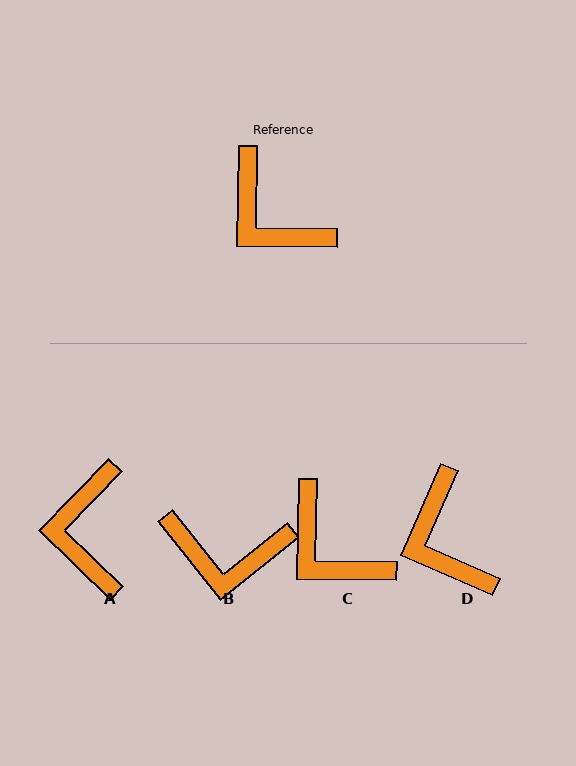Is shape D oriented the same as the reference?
No, it is off by about 23 degrees.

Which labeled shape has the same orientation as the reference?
C.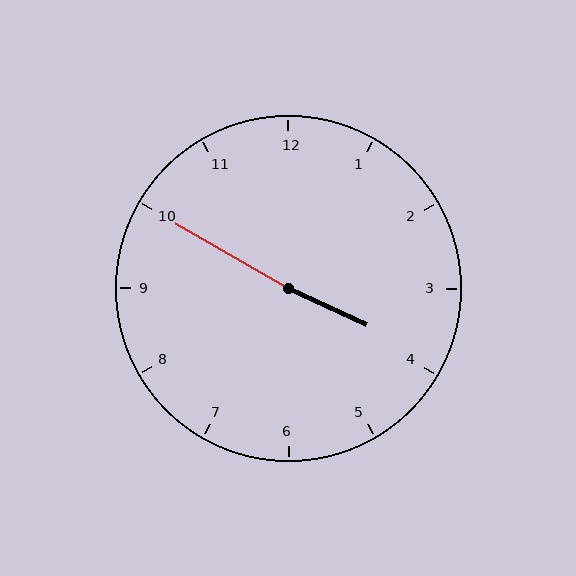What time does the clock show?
3:50.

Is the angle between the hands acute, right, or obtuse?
It is obtuse.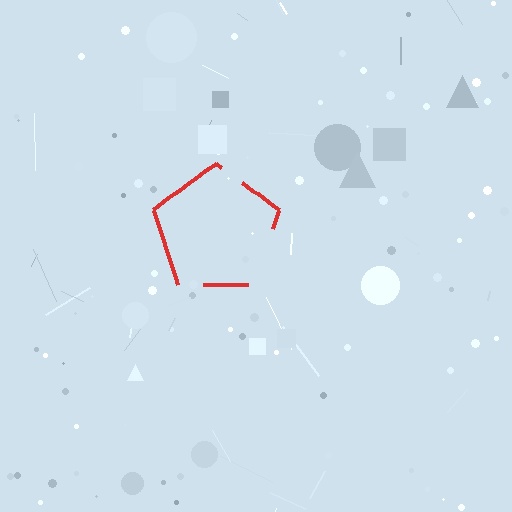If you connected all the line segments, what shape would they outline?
They would outline a pentagon.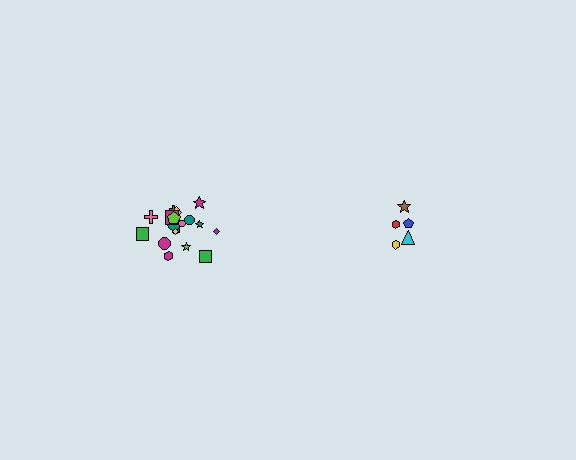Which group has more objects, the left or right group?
The left group.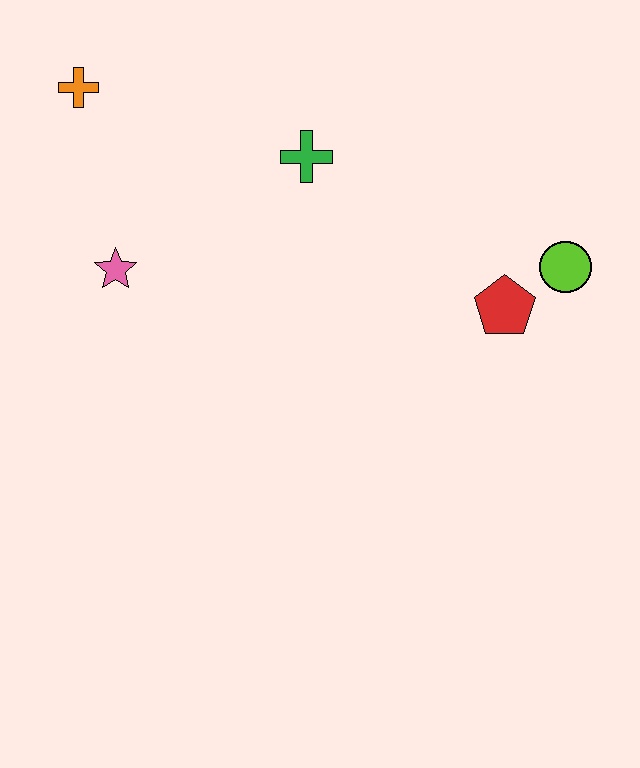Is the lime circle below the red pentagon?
No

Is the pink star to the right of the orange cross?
Yes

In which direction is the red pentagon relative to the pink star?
The red pentagon is to the right of the pink star.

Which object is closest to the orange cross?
The pink star is closest to the orange cross.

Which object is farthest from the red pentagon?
The orange cross is farthest from the red pentagon.